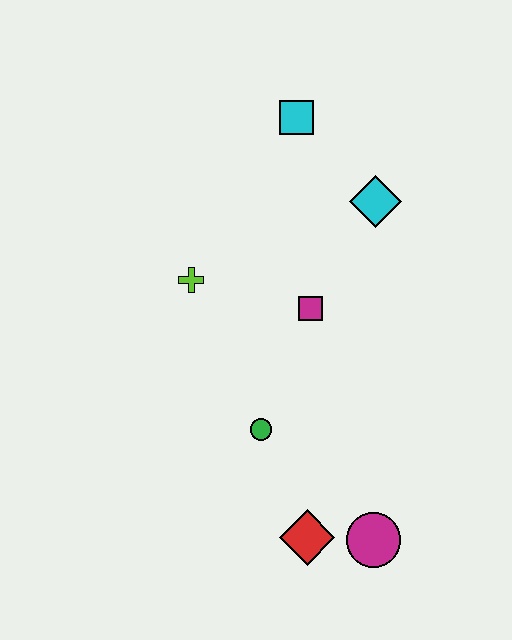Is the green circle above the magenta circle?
Yes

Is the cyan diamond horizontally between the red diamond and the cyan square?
No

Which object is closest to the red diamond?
The magenta circle is closest to the red diamond.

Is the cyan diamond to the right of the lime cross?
Yes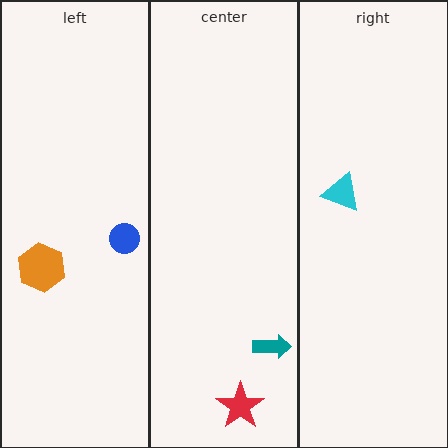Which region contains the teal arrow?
The center region.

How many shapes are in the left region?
2.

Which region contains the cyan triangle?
The right region.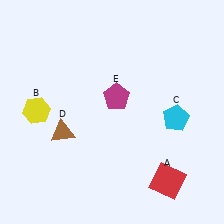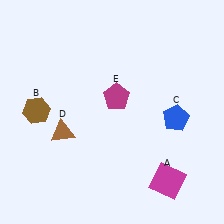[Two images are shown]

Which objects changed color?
A changed from red to magenta. B changed from yellow to brown. C changed from cyan to blue.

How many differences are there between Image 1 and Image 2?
There are 3 differences between the two images.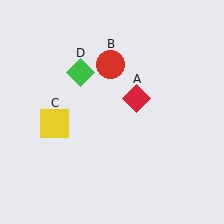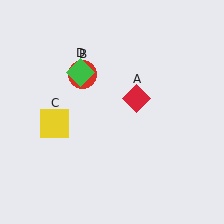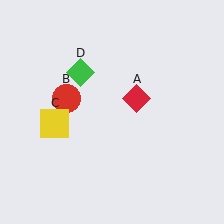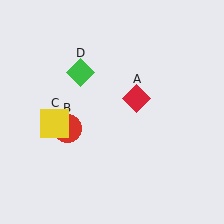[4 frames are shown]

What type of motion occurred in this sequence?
The red circle (object B) rotated counterclockwise around the center of the scene.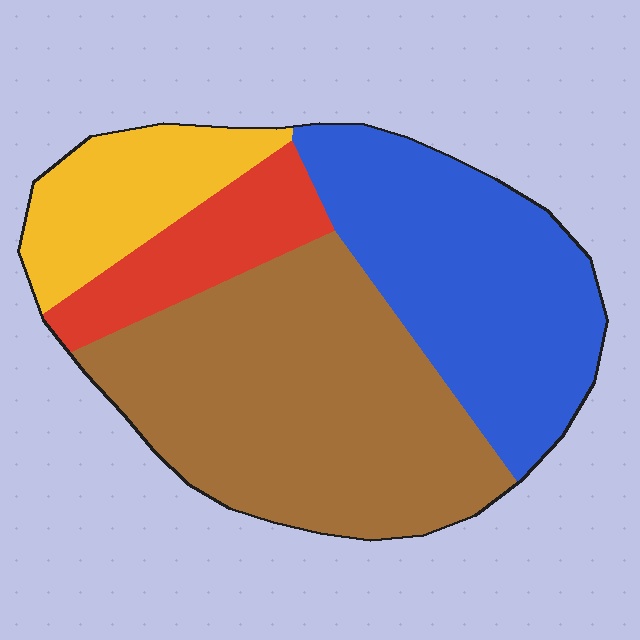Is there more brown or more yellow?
Brown.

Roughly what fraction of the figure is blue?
Blue covers 31% of the figure.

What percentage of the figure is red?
Red takes up about one eighth (1/8) of the figure.